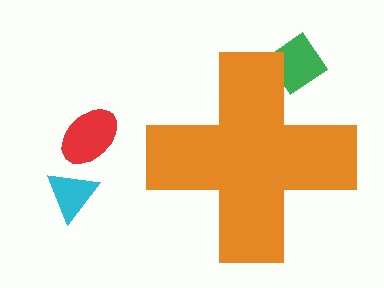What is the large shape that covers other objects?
An orange cross.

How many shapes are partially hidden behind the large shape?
1 shape is partially hidden.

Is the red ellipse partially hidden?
No, the red ellipse is fully visible.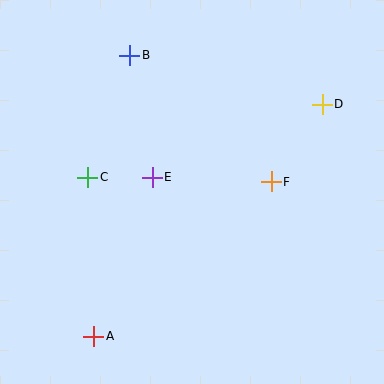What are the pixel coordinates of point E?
Point E is at (152, 177).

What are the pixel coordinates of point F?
Point F is at (271, 182).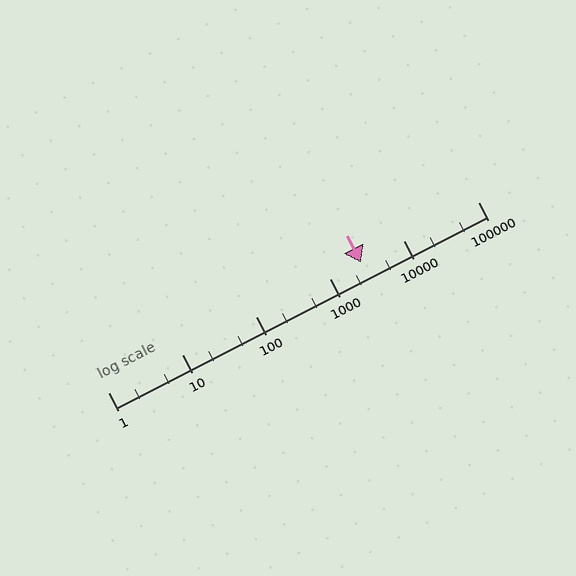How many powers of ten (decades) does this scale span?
The scale spans 5 decades, from 1 to 100000.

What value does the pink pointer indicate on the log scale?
The pointer indicates approximately 2600.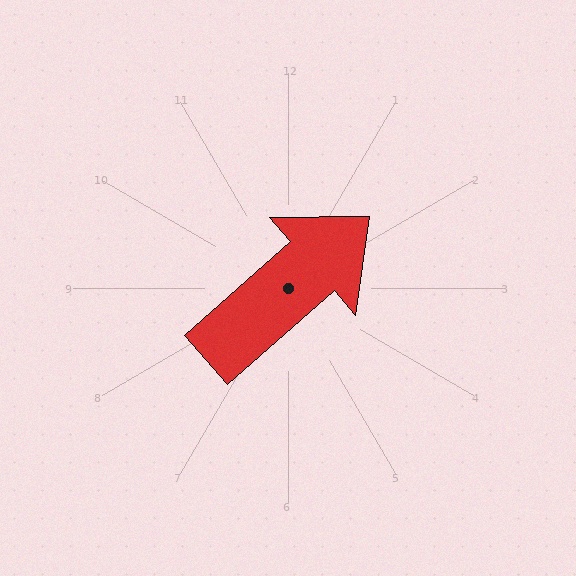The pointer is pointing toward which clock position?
Roughly 2 o'clock.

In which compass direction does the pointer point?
Northeast.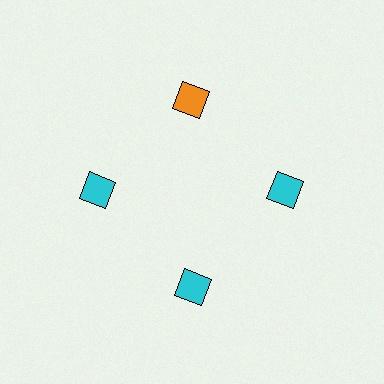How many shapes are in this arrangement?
There are 4 shapes arranged in a ring pattern.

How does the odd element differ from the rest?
It has a different color: orange instead of cyan.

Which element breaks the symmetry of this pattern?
The orange diamond at roughly the 12 o'clock position breaks the symmetry. All other shapes are cyan diamonds.